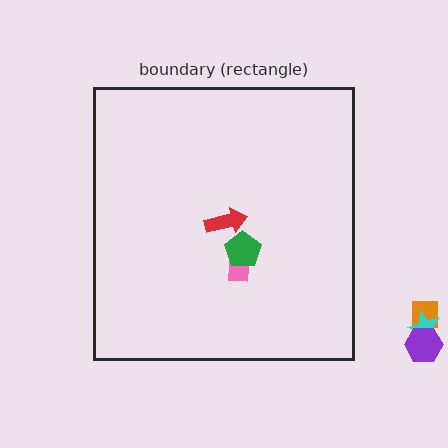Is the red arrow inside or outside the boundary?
Inside.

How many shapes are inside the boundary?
3 inside, 3 outside.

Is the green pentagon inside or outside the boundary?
Inside.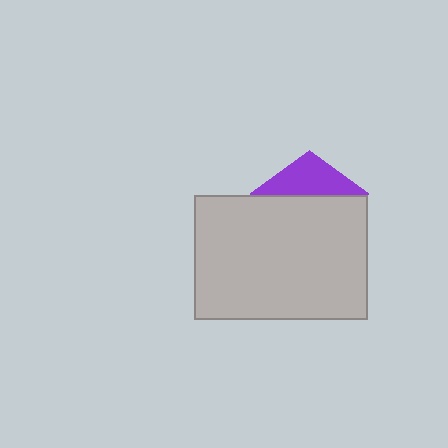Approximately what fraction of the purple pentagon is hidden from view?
Roughly 69% of the purple pentagon is hidden behind the light gray rectangle.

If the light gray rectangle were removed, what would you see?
You would see the complete purple pentagon.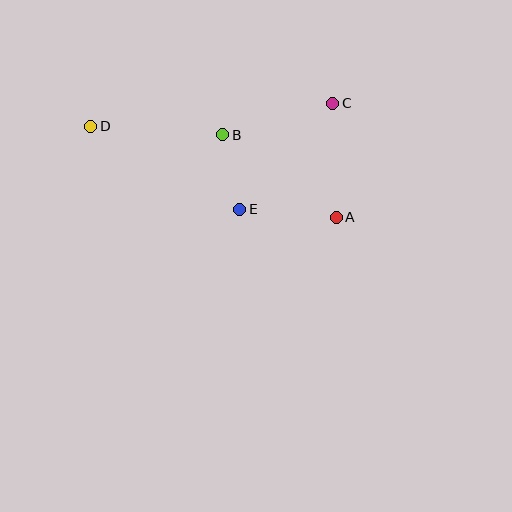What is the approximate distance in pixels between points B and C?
The distance between B and C is approximately 114 pixels.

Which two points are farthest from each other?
Points A and D are farthest from each other.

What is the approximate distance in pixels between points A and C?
The distance between A and C is approximately 114 pixels.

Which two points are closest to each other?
Points B and E are closest to each other.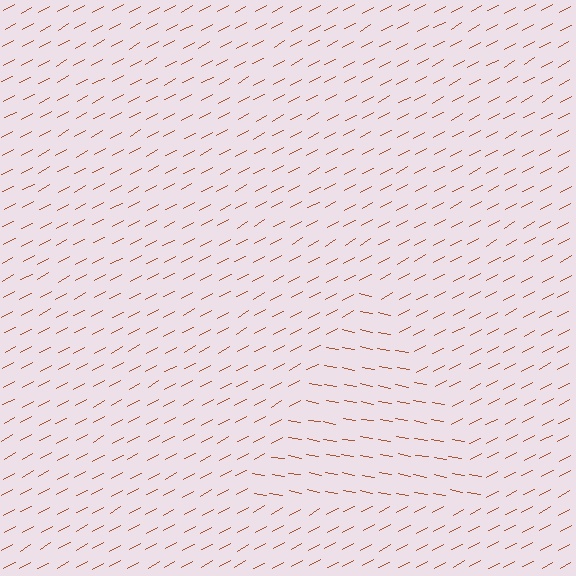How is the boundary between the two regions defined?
The boundary is defined purely by a change in line orientation (approximately 39 degrees difference). All lines are the same color and thickness.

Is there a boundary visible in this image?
Yes, there is a texture boundary formed by a change in line orientation.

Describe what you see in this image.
The image is filled with small brown line segments. A triangle region in the image has lines oriented differently from the surrounding lines, creating a visible texture boundary.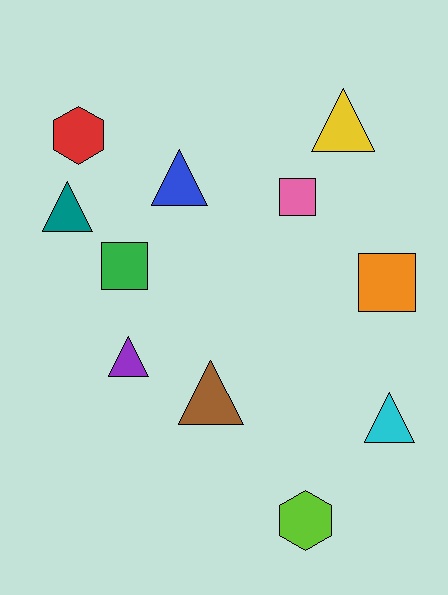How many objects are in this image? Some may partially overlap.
There are 11 objects.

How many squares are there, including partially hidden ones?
There are 3 squares.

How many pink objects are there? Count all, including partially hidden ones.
There is 1 pink object.